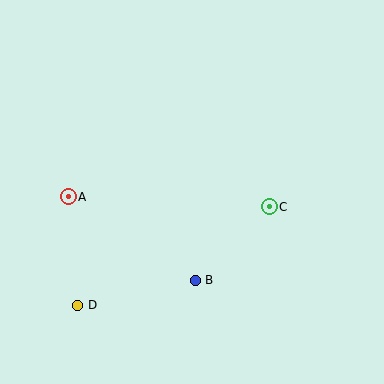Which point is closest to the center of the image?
Point C at (269, 207) is closest to the center.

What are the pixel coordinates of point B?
Point B is at (195, 280).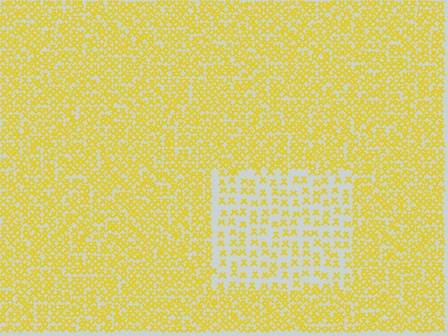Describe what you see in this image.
The image contains small yellow elements arranged at two different densities. A rectangle-shaped region is visible where the elements are less densely packed than the surrounding area.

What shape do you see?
I see a rectangle.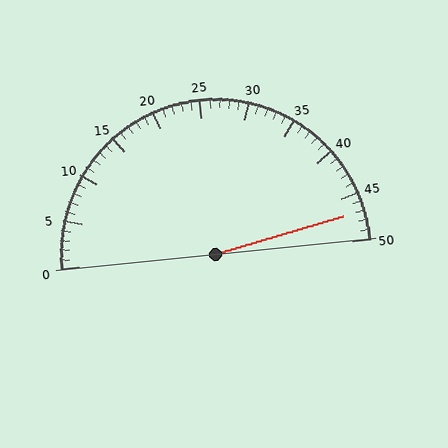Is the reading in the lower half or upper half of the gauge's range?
The reading is in the upper half of the range (0 to 50).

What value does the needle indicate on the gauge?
The needle indicates approximately 47.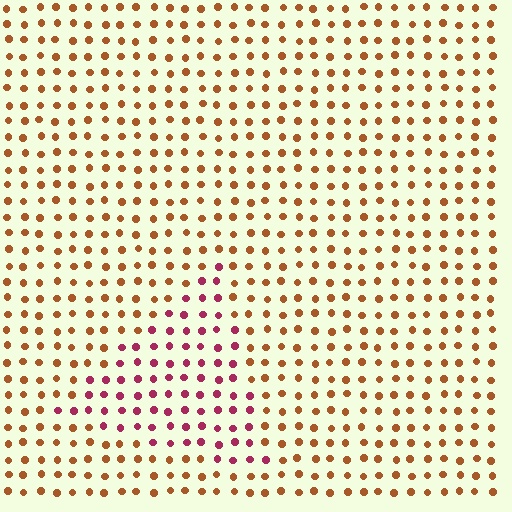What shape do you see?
I see a triangle.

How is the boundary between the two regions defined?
The boundary is defined purely by a slight shift in hue (about 47 degrees). Spacing, size, and orientation are identical on both sides.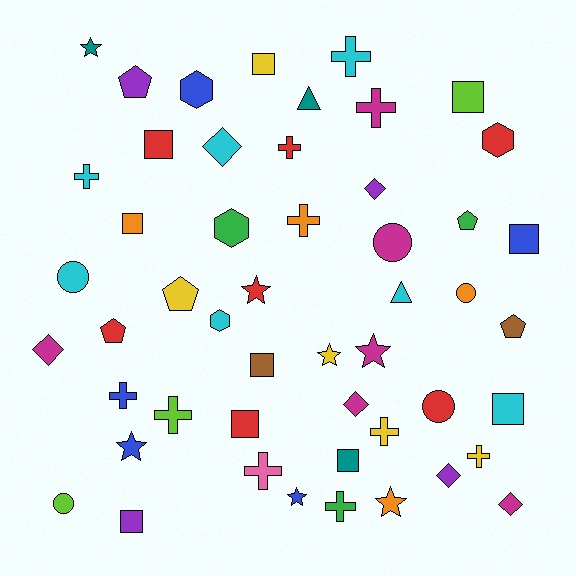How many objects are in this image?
There are 50 objects.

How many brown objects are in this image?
There are 2 brown objects.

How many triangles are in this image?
There are 2 triangles.